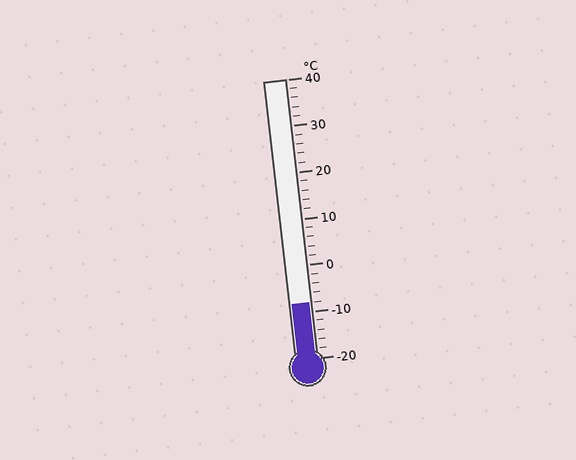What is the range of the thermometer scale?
The thermometer scale ranges from -20°C to 40°C.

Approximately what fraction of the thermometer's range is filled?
The thermometer is filled to approximately 20% of its range.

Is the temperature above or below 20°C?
The temperature is below 20°C.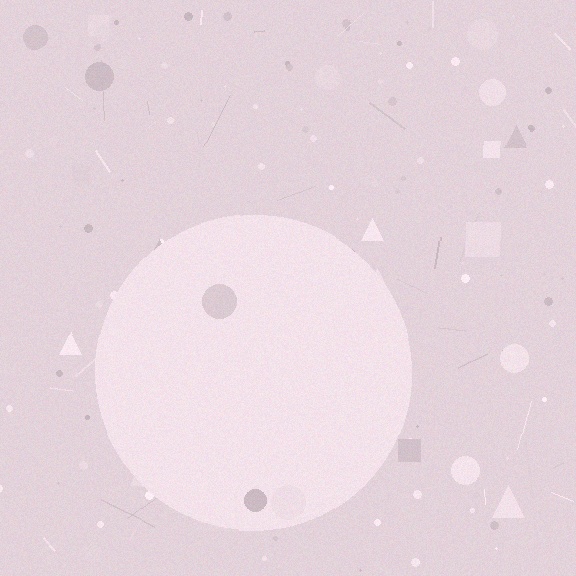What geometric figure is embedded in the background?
A circle is embedded in the background.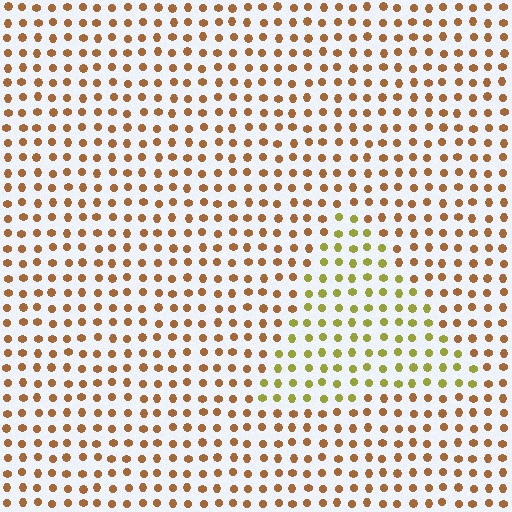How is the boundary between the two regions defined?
The boundary is defined purely by a slight shift in hue (about 41 degrees). Spacing, size, and orientation are identical on both sides.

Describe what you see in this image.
The image is filled with small brown elements in a uniform arrangement. A triangle-shaped region is visible where the elements are tinted to a slightly different hue, forming a subtle color boundary.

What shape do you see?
I see a triangle.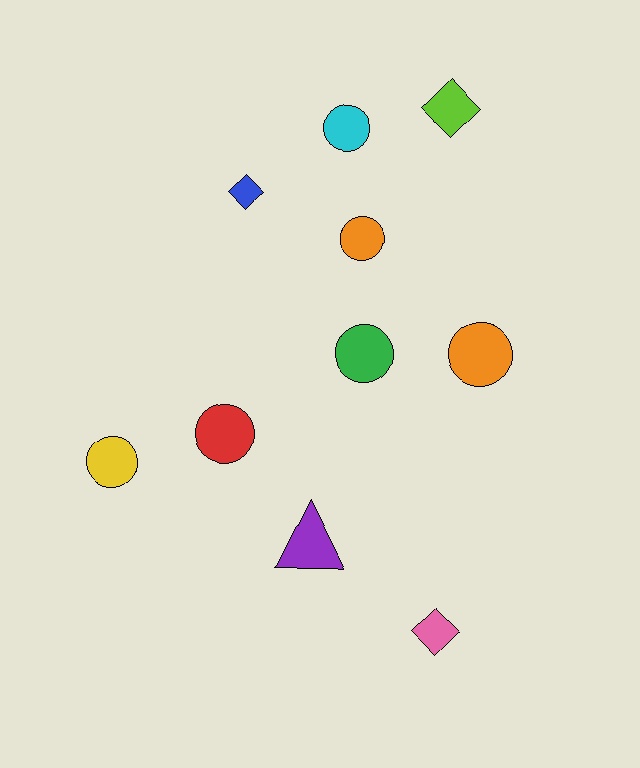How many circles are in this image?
There are 6 circles.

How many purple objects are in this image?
There is 1 purple object.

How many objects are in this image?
There are 10 objects.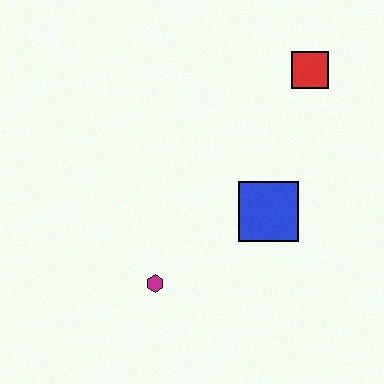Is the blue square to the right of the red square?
No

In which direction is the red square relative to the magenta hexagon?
The red square is above the magenta hexagon.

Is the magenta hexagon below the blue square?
Yes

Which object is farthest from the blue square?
The red square is farthest from the blue square.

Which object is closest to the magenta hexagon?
The blue square is closest to the magenta hexagon.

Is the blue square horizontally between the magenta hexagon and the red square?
Yes